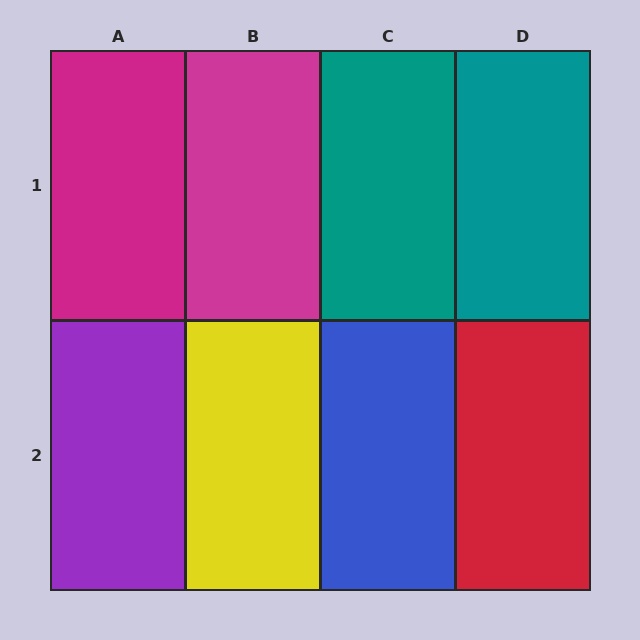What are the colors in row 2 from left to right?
Purple, yellow, blue, red.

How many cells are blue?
1 cell is blue.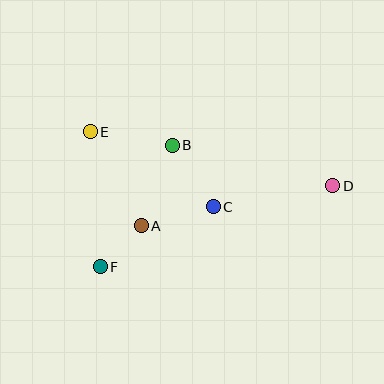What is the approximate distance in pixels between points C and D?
The distance between C and D is approximately 122 pixels.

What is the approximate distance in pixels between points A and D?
The distance between A and D is approximately 196 pixels.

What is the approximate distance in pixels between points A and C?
The distance between A and C is approximately 74 pixels.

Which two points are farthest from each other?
Points D and E are farthest from each other.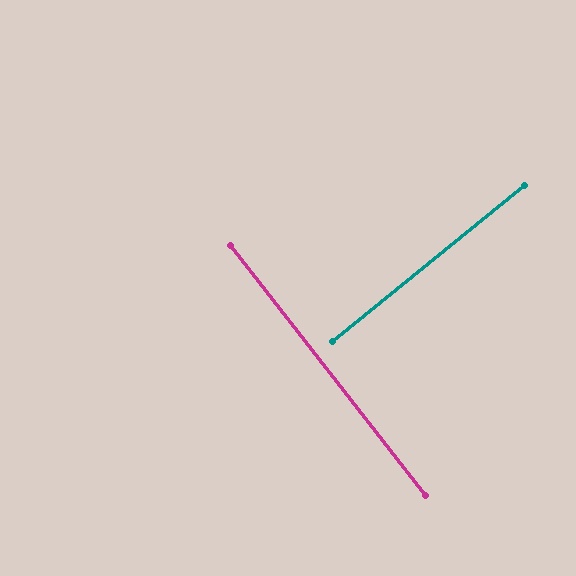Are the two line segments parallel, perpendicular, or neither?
Perpendicular — they meet at approximately 89°.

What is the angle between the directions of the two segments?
Approximately 89 degrees.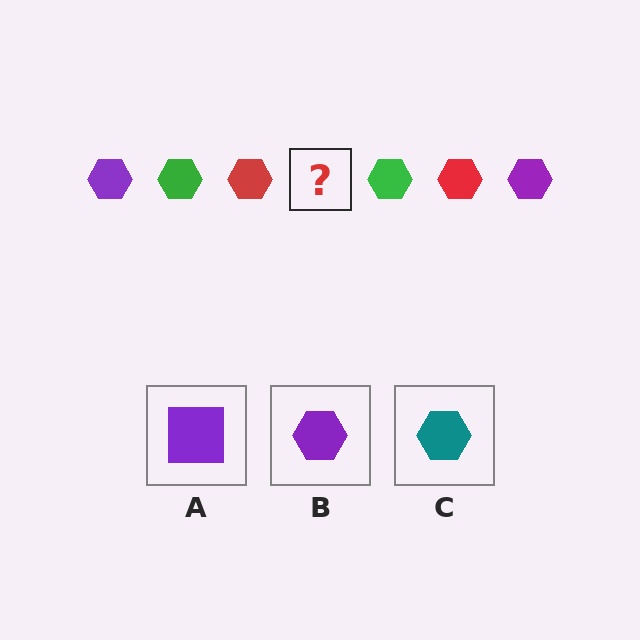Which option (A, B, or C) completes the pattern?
B.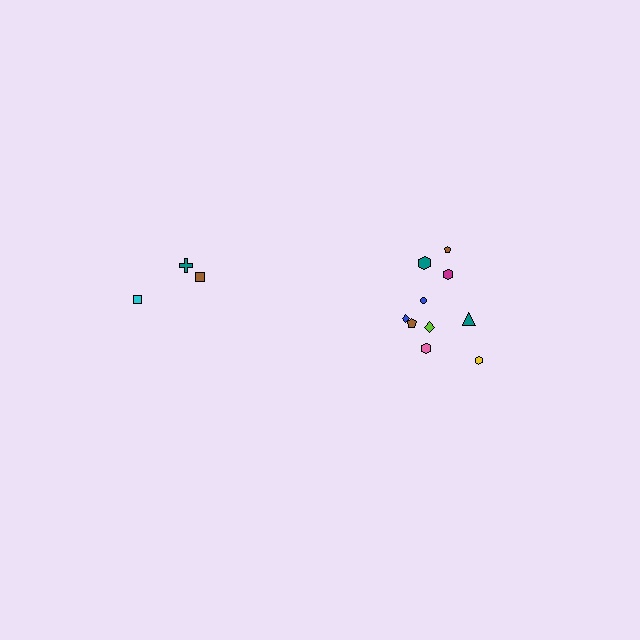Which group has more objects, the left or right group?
The right group.